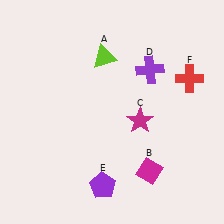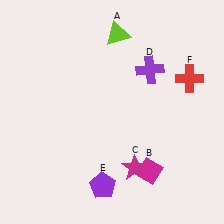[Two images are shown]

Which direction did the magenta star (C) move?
The magenta star (C) moved down.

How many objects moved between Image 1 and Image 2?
2 objects moved between the two images.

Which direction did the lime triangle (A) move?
The lime triangle (A) moved up.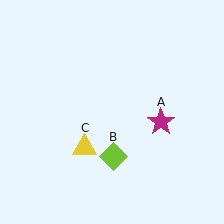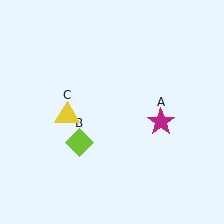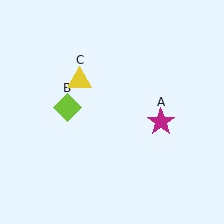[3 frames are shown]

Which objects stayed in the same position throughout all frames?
Magenta star (object A) remained stationary.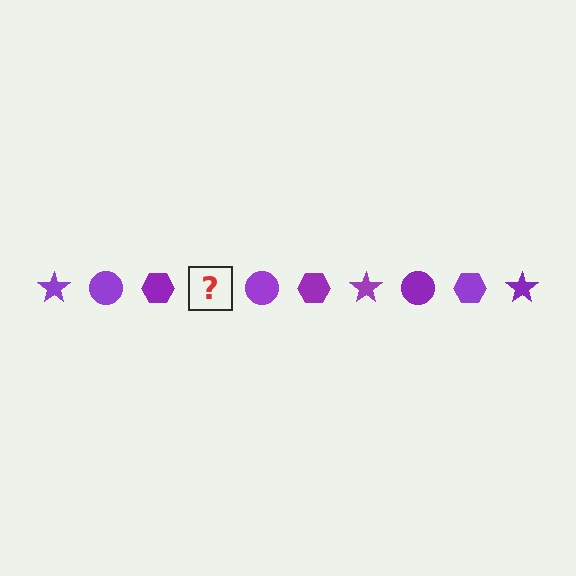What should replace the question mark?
The question mark should be replaced with a purple star.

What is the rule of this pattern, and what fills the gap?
The rule is that the pattern cycles through star, circle, hexagon shapes in purple. The gap should be filled with a purple star.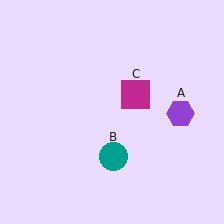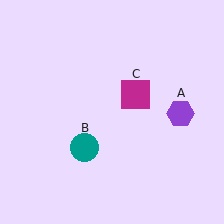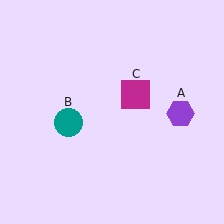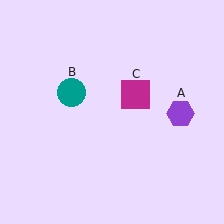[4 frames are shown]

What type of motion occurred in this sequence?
The teal circle (object B) rotated clockwise around the center of the scene.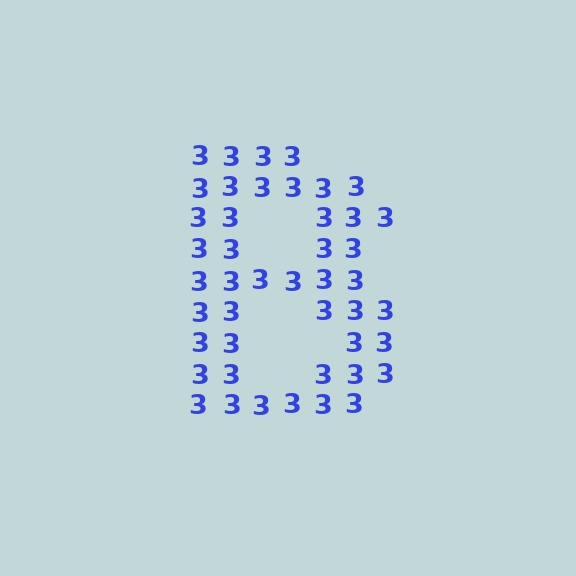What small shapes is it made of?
It is made of small digit 3's.